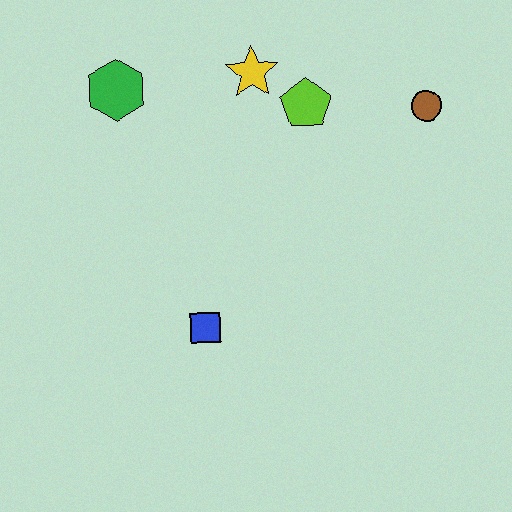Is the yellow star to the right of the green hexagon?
Yes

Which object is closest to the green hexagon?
The yellow star is closest to the green hexagon.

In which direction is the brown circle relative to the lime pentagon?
The brown circle is to the right of the lime pentagon.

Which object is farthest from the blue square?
The brown circle is farthest from the blue square.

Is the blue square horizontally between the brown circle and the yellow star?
No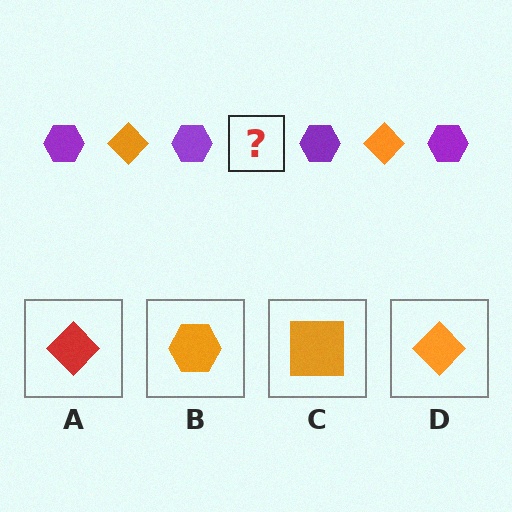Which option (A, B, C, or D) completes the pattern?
D.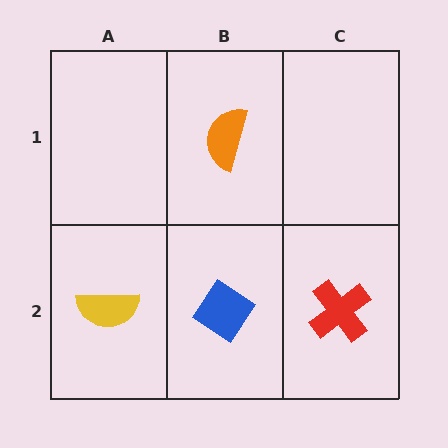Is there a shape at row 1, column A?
No, that cell is empty.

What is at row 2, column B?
A blue diamond.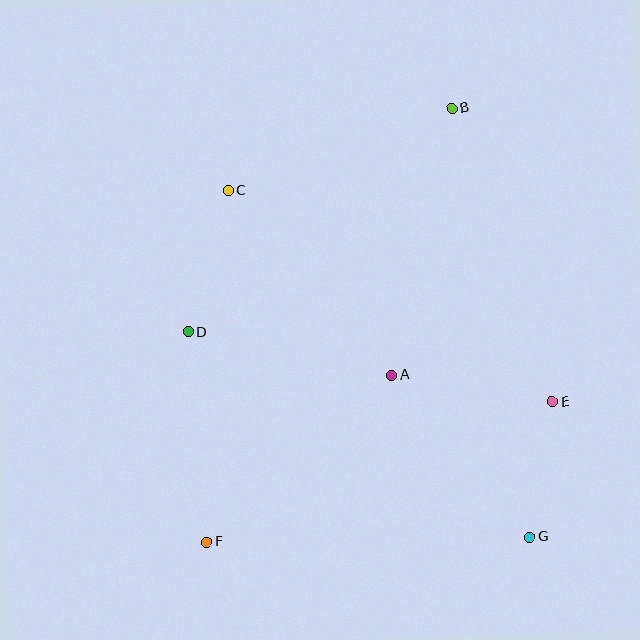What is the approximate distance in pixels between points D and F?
The distance between D and F is approximately 211 pixels.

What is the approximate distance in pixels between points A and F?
The distance between A and F is approximately 249 pixels.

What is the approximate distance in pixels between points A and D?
The distance between A and D is approximately 208 pixels.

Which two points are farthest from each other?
Points B and F are farthest from each other.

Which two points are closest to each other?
Points E and G are closest to each other.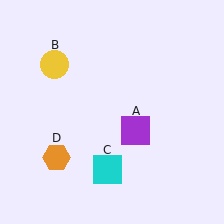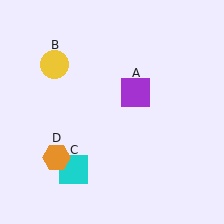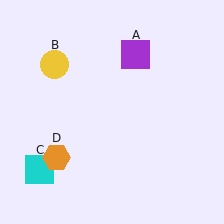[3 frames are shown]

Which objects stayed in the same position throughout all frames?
Yellow circle (object B) and orange hexagon (object D) remained stationary.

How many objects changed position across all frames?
2 objects changed position: purple square (object A), cyan square (object C).